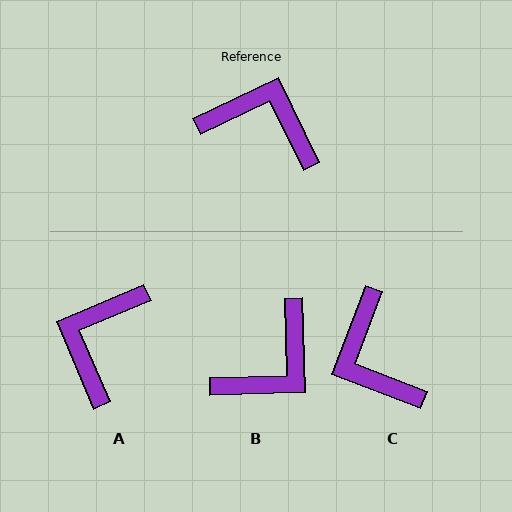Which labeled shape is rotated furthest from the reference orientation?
C, about 133 degrees away.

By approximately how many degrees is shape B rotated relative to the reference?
Approximately 114 degrees clockwise.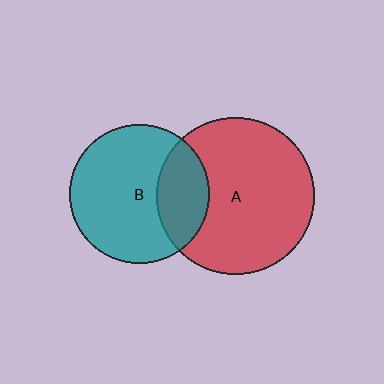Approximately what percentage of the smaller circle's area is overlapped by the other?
Approximately 25%.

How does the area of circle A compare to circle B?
Approximately 1.3 times.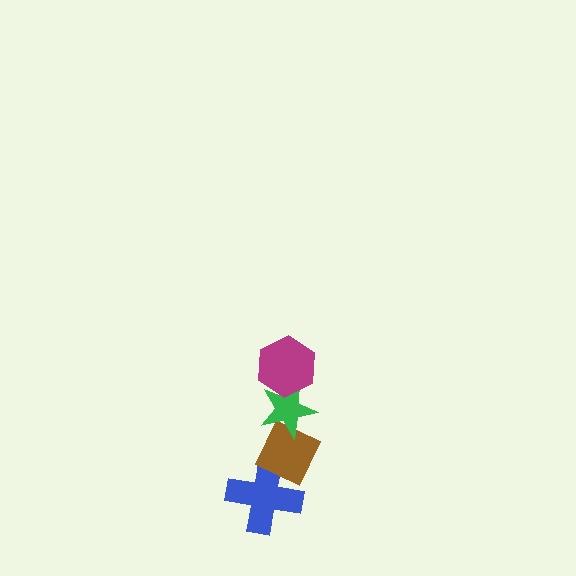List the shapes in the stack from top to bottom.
From top to bottom: the magenta hexagon, the green star, the brown diamond, the blue cross.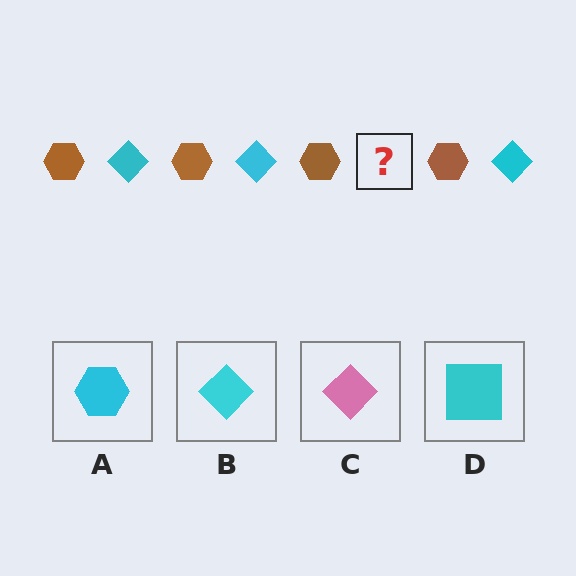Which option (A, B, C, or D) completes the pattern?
B.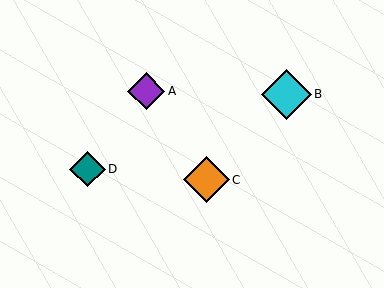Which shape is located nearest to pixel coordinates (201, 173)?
The orange diamond (labeled C) at (206, 180) is nearest to that location.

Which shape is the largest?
The cyan diamond (labeled B) is the largest.